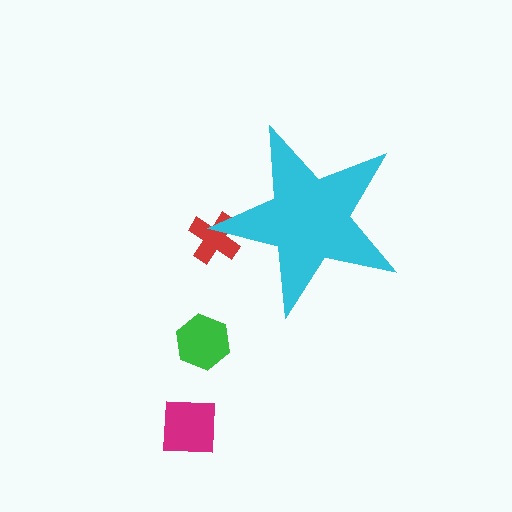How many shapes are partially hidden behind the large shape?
1 shape is partially hidden.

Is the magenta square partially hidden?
No, the magenta square is fully visible.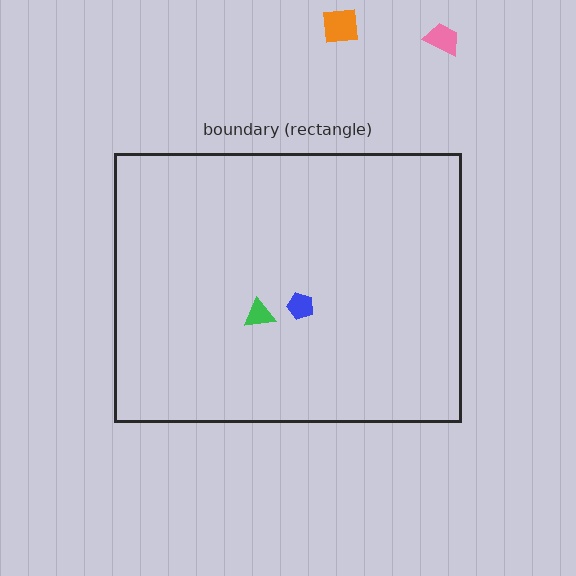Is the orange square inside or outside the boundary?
Outside.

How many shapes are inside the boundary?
2 inside, 2 outside.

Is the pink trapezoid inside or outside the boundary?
Outside.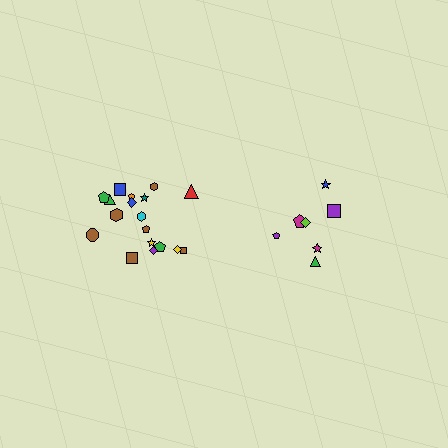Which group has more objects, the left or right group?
The left group.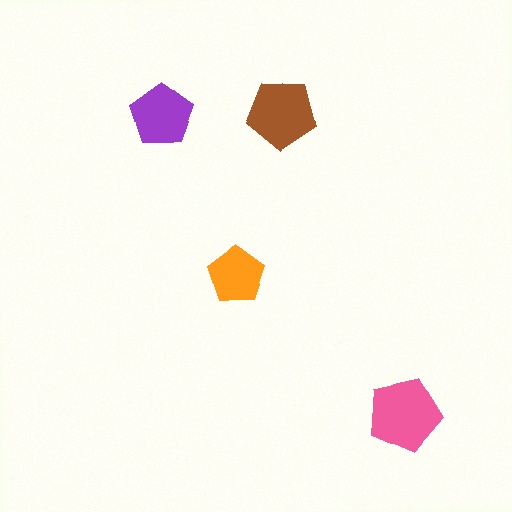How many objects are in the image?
There are 4 objects in the image.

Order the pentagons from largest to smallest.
the pink one, the brown one, the purple one, the orange one.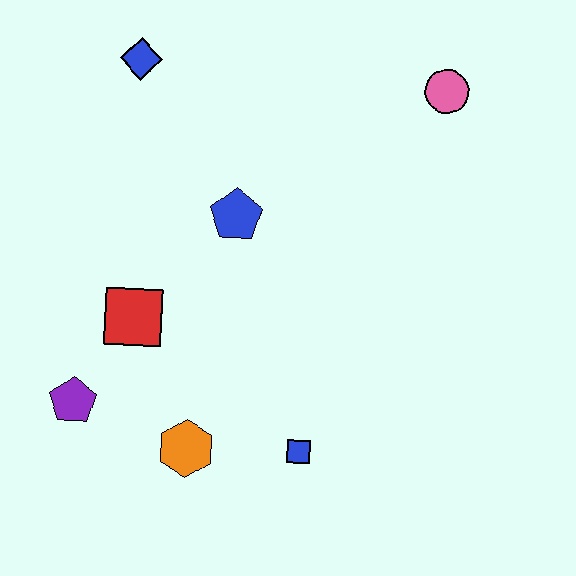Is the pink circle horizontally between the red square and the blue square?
No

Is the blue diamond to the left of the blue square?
Yes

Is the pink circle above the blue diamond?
No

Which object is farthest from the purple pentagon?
The pink circle is farthest from the purple pentagon.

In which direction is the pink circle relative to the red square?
The pink circle is to the right of the red square.